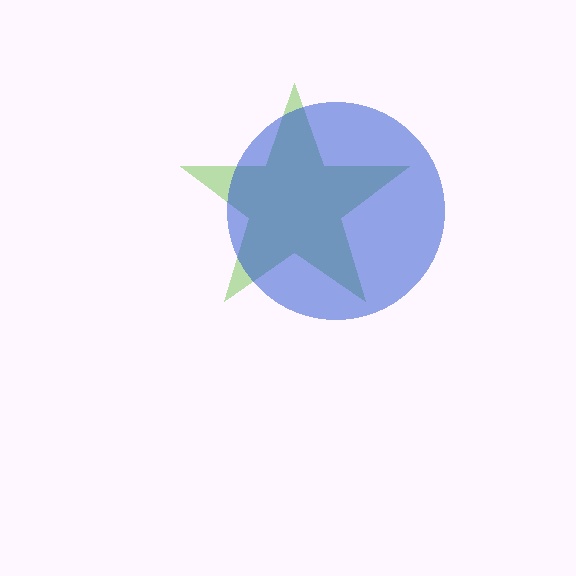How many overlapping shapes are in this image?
There are 2 overlapping shapes in the image.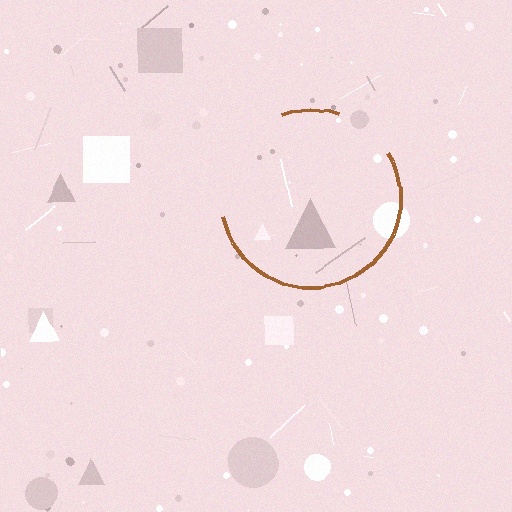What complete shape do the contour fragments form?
The contour fragments form a circle.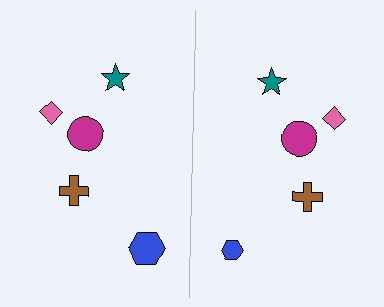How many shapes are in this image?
There are 10 shapes in this image.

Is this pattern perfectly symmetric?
No, the pattern is not perfectly symmetric. The blue hexagon on the right side has a different size than its mirror counterpart.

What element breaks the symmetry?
The blue hexagon on the right side has a different size than its mirror counterpart.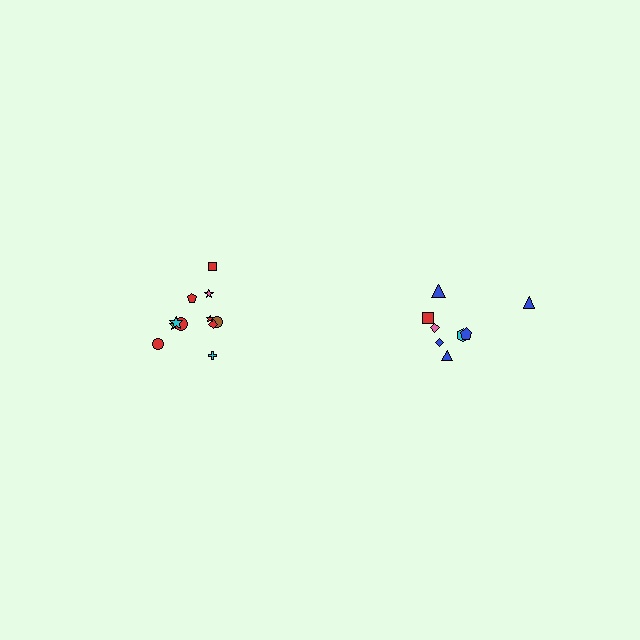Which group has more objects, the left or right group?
The left group.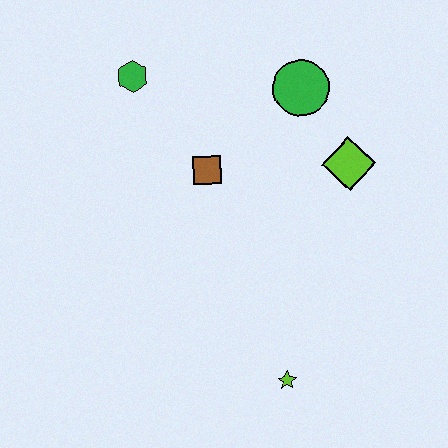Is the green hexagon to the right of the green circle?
No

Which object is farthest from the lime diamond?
The green hexagon is farthest from the lime diamond.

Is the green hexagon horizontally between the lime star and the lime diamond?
No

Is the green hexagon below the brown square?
No